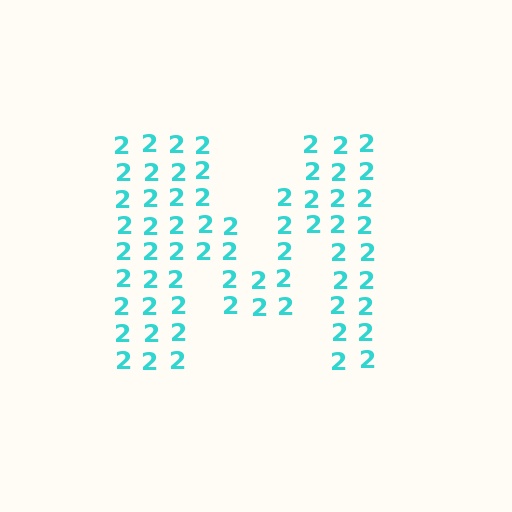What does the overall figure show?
The overall figure shows the letter M.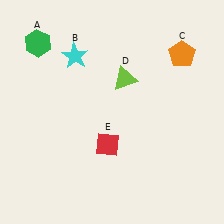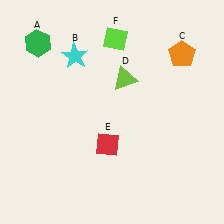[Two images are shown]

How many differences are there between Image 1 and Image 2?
There is 1 difference between the two images.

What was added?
A lime diamond (F) was added in Image 2.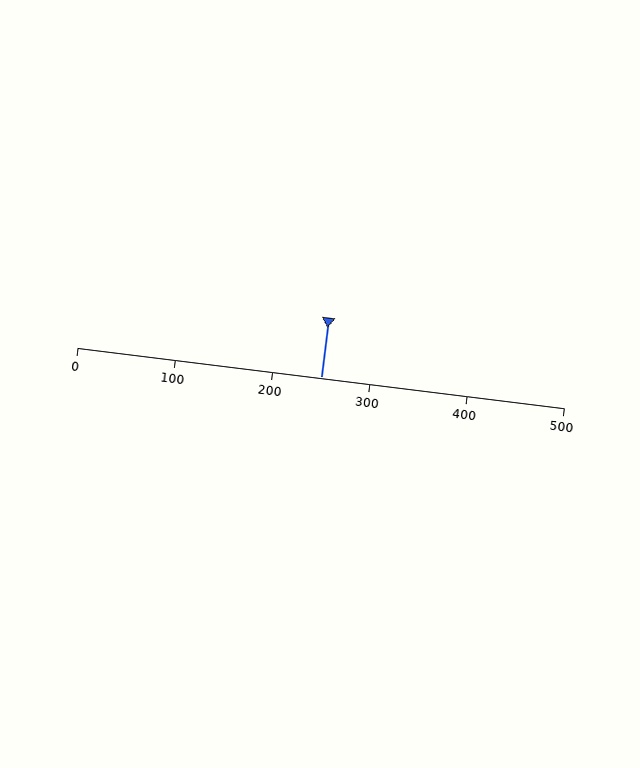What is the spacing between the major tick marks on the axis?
The major ticks are spaced 100 apart.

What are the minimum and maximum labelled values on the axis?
The axis runs from 0 to 500.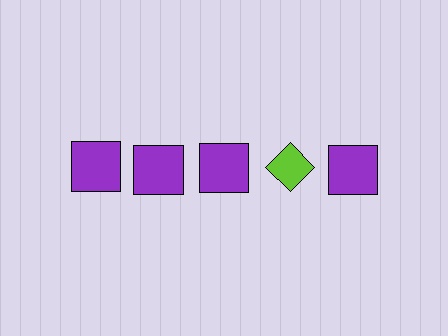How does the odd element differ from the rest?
It differs in both color (lime instead of purple) and shape (diamond instead of square).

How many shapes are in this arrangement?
There are 5 shapes arranged in a grid pattern.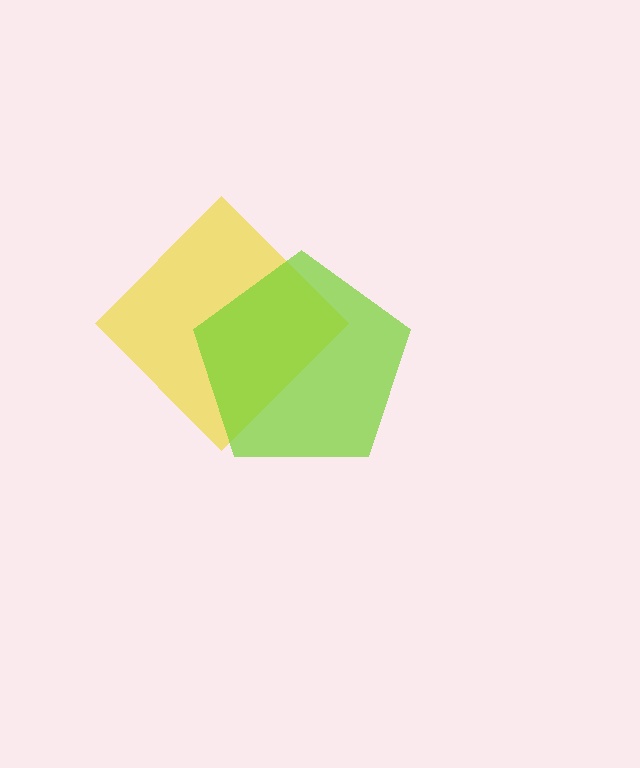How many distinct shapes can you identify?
There are 2 distinct shapes: a yellow diamond, a lime pentagon.